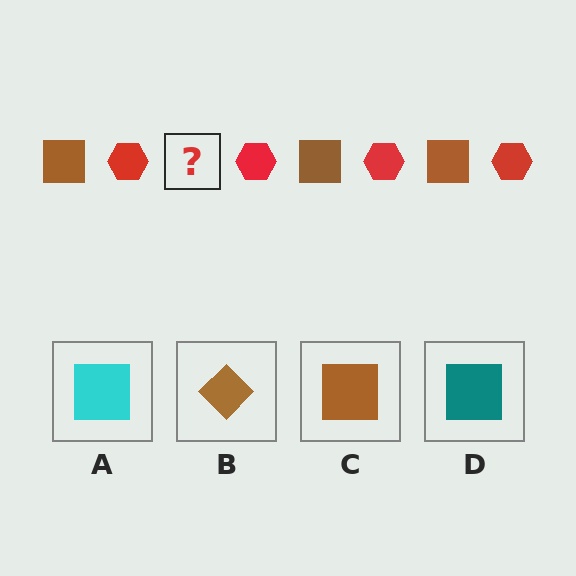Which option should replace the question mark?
Option C.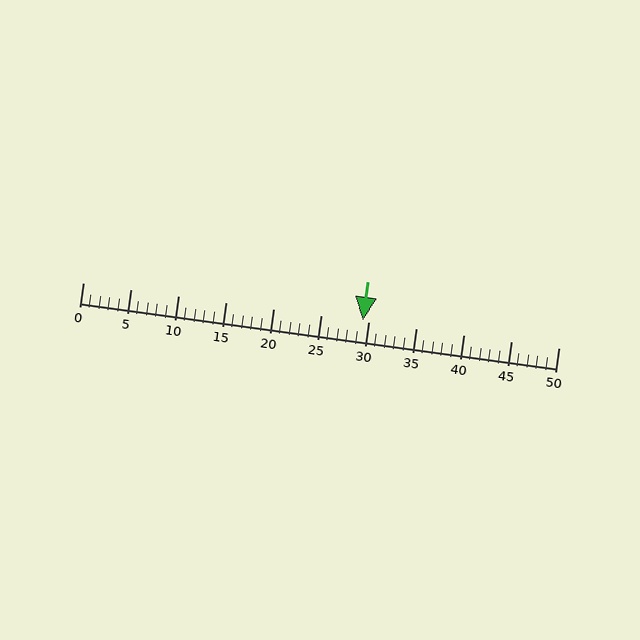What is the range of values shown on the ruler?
The ruler shows values from 0 to 50.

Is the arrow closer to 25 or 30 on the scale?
The arrow is closer to 30.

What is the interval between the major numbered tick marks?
The major tick marks are spaced 5 units apart.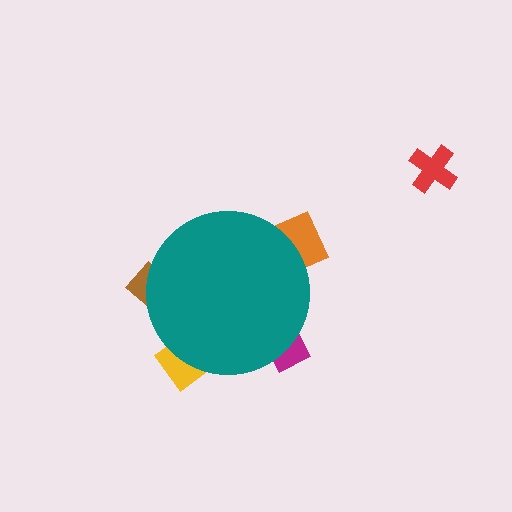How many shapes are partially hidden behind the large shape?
4 shapes are partially hidden.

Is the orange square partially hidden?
Yes, the orange square is partially hidden behind the teal circle.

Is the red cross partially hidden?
No, the red cross is fully visible.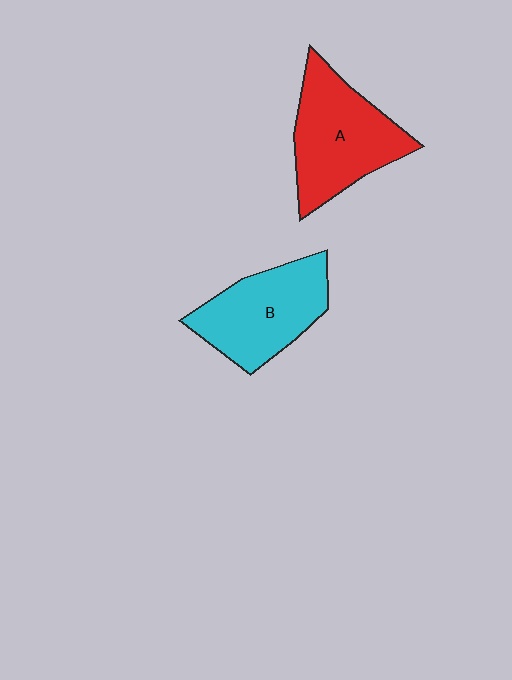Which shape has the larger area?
Shape A (red).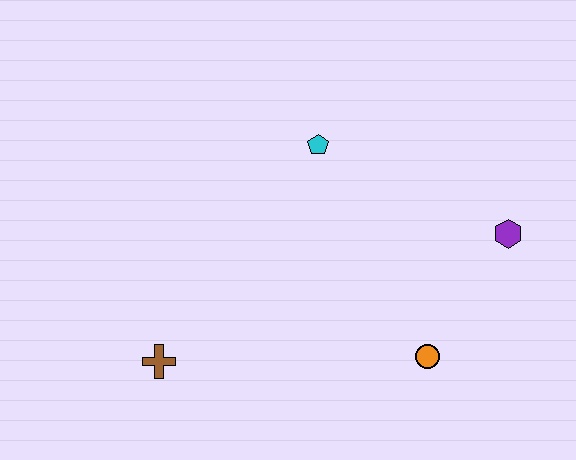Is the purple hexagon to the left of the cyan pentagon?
No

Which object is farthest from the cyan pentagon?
The brown cross is farthest from the cyan pentagon.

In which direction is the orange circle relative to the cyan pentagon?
The orange circle is below the cyan pentagon.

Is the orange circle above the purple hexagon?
No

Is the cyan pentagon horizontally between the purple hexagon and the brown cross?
Yes